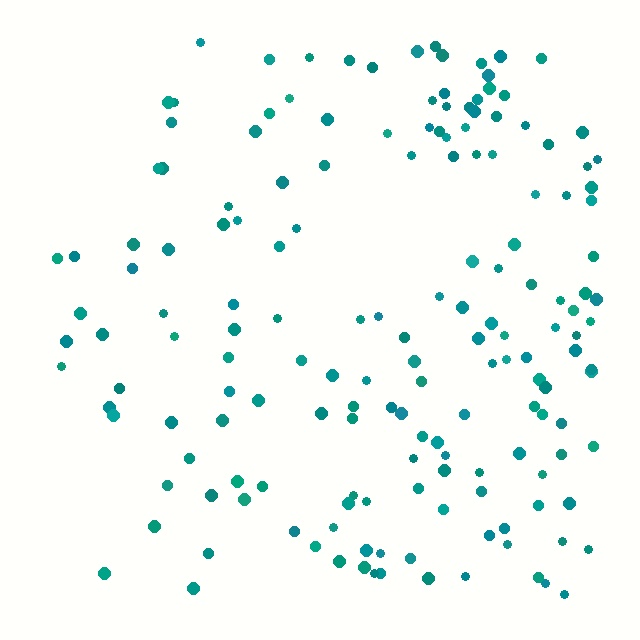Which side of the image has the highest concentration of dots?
The right.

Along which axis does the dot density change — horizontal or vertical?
Horizontal.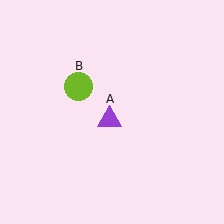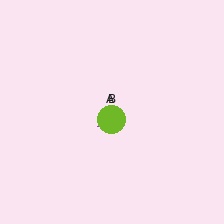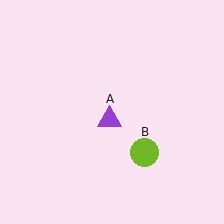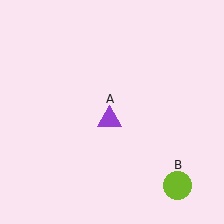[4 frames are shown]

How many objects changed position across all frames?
1 object changed position: lime circle (object B).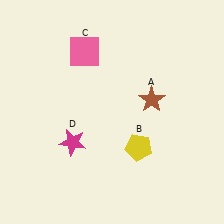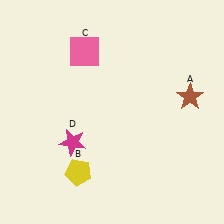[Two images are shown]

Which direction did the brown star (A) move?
The brown star (A) moved right.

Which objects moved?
The objects that moved are: the brown star (A), the yellow pentagon (B).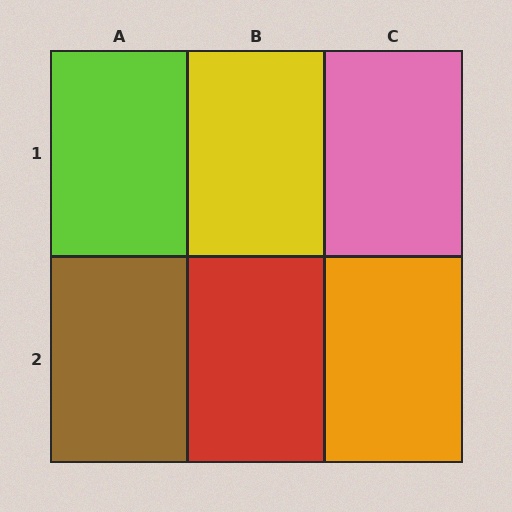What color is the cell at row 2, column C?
Orange.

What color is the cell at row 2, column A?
Brown.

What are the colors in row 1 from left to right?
Lime, yellow, pink.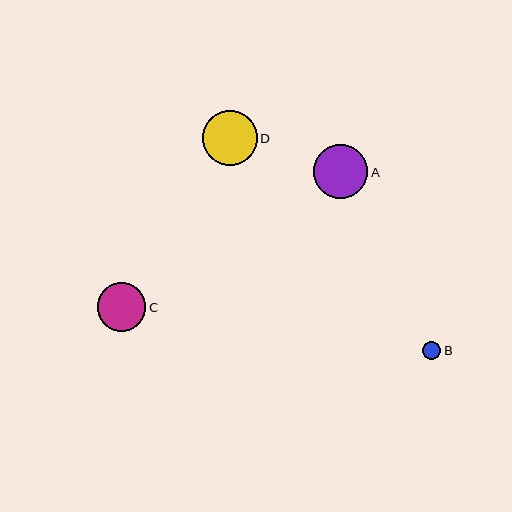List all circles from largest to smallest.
From largest to smallest: D, A, C, B.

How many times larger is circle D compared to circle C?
Circle D is approximately 1.1 times the size of circle C.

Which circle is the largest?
Circle D is the largest with a size of approximately 55 pixels.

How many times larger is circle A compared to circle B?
Circle A is approximately 3.0 times the size of circle B.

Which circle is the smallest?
Circle B is the smallest with a size of approximately 18 pixels.